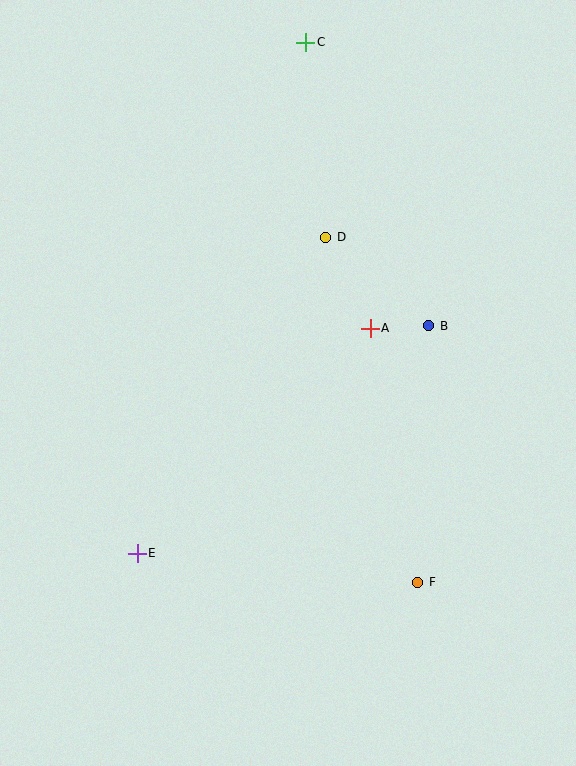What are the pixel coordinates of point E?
Point E is at (137, 553).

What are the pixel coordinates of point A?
Point A is at (370, 328).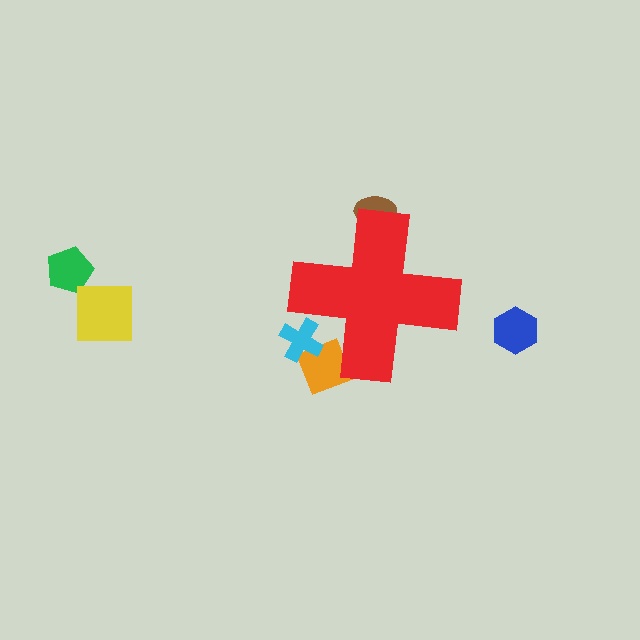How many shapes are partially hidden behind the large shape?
3 shapes are partially hidden.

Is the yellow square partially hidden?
No, the yellow square is fully visible.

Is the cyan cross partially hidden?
Yes, the cyan cross is partially hidden behind the red cross.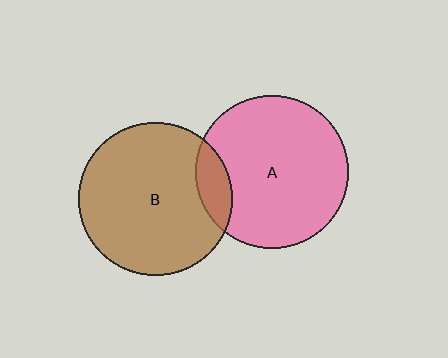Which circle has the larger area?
Circle B (brown).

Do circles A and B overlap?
Yes.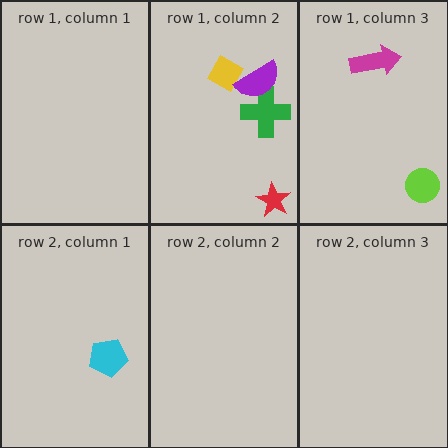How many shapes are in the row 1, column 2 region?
4.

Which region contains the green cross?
The row 1, column 2 region.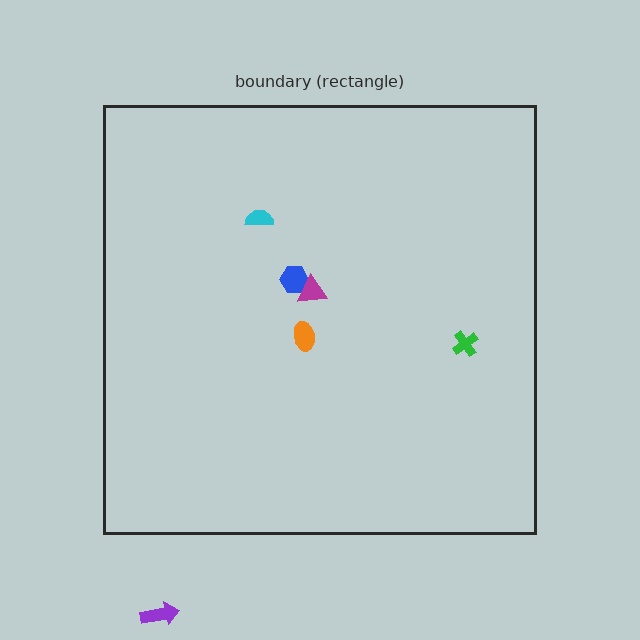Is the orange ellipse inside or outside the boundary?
Inside.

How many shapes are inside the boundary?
5 inside, 1 outside.